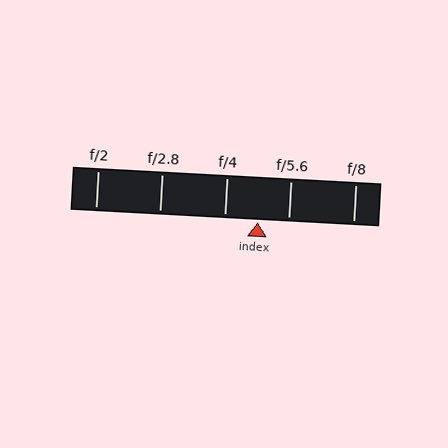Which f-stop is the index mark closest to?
The index mark is closest to f/5.6.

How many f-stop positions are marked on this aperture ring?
There are 5 f-stop positions marked.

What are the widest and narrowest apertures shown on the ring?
The widest aperture shown is f/2 and the narrowest is f/8.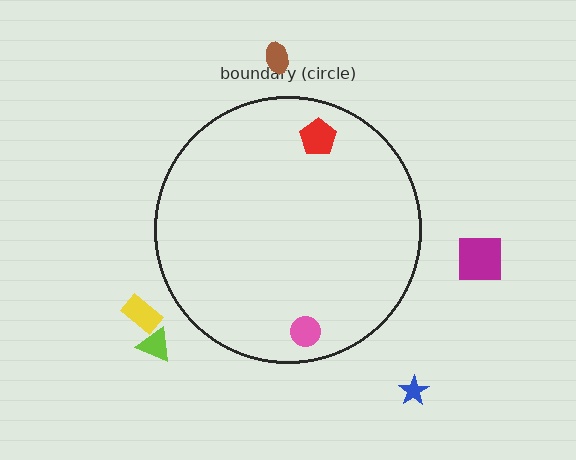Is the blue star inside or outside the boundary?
Outside.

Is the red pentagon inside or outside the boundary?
Inside.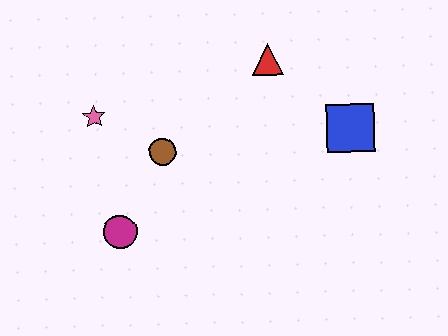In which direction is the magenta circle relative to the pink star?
The magenta circle is below the pink star.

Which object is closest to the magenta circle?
The brown circle is closest to the magenta circle.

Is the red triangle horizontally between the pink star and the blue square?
Yes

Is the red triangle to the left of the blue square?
Yes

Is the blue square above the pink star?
No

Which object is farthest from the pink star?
The blue square is farthest from the pink star.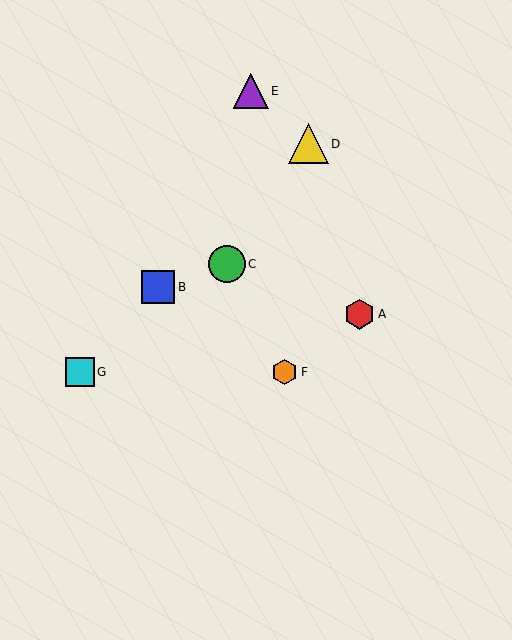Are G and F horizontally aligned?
Yes, both are at y≈372.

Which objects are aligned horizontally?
Objects F, G are aligned horizontally.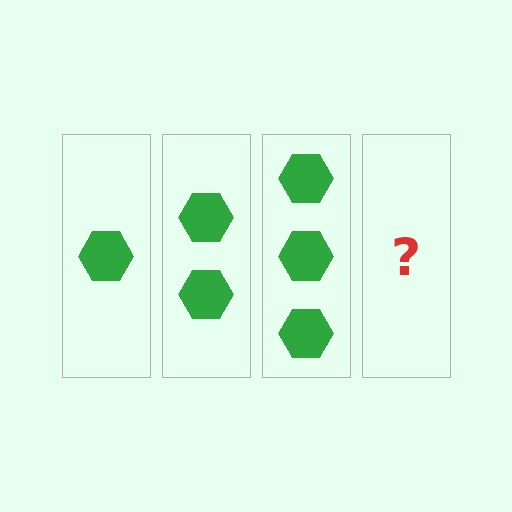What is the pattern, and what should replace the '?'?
The pattern is that each step adds one more hexagon. The '?' should be 4 hexagons.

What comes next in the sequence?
The next element should be 4 hexagons.